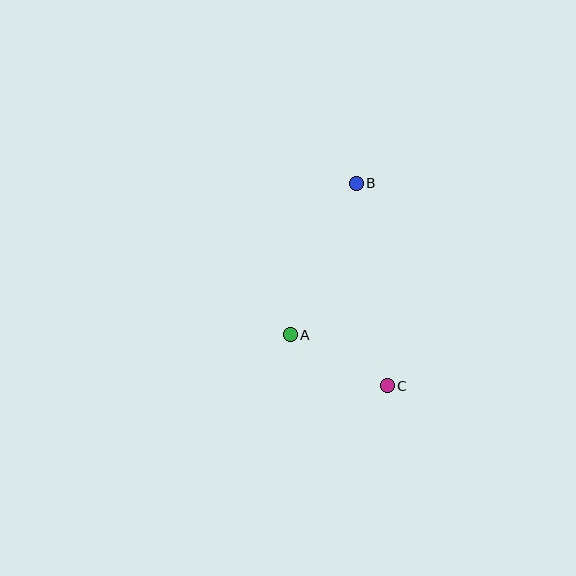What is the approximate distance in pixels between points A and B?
The distance between A and B is approximately 165 pixels.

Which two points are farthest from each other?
Points B and C are farthest from each other.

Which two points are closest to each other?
Points A and C are closest to each other.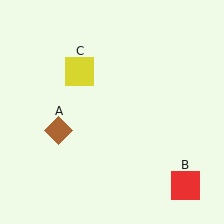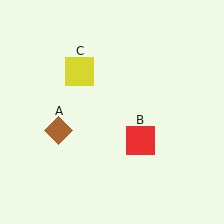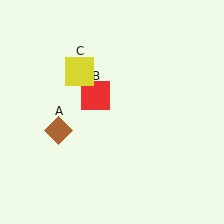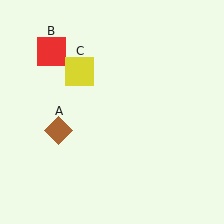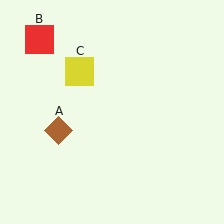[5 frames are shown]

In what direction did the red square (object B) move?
The red square (object B) moved up and to the left.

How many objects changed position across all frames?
1 object changed position: red square (object B).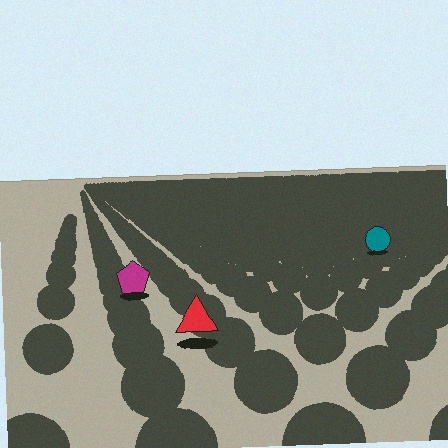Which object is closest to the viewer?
The red triangle is closest. The texture marks near it are larger and more spread out.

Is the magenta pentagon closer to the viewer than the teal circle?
Yes. The magenta pentagon is closer — you can tell from the texture gradient: the ground texture is coarser near it.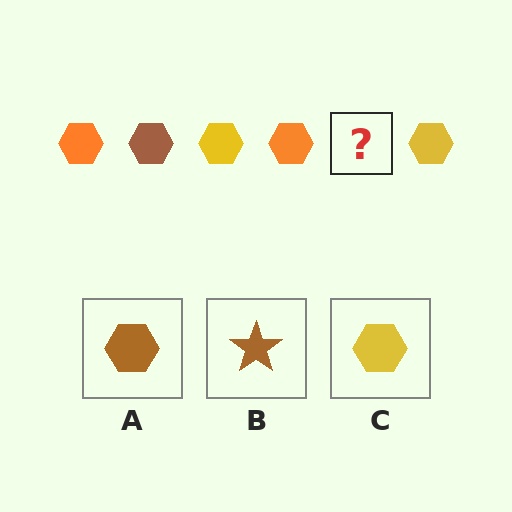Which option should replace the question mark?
Option A.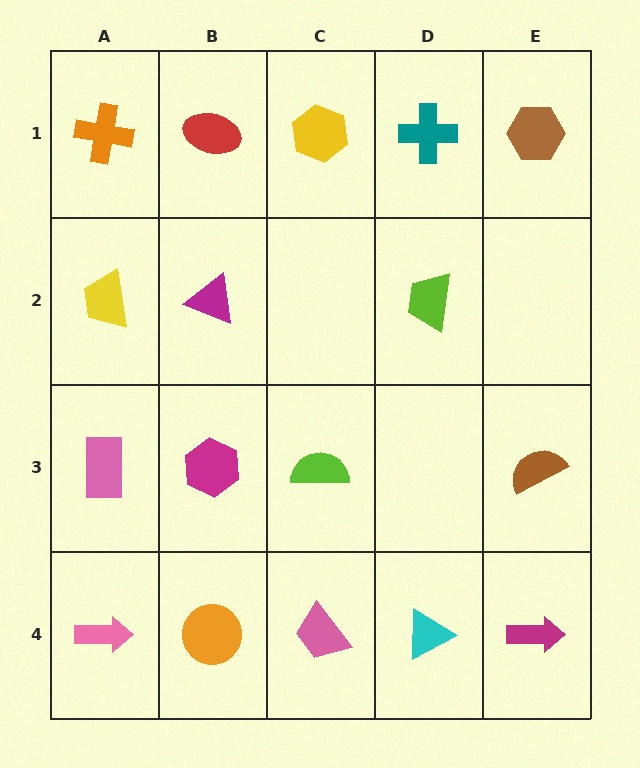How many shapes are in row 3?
4 shapes.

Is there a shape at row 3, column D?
No, that cell is empty.